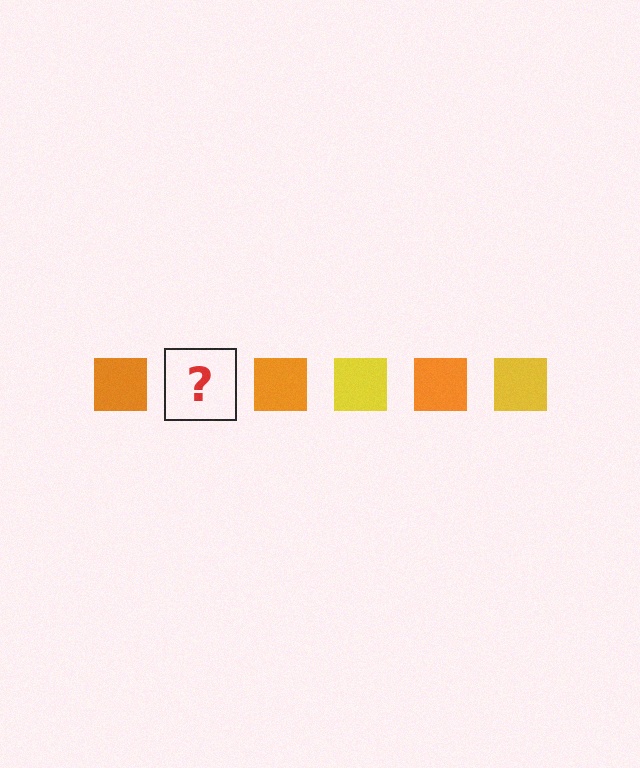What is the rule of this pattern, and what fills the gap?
The rule is that the pattern cycles through orange, yellow squares. The gap should be filled with a yellow square.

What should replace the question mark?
The question mark should be replaced with a yellow square.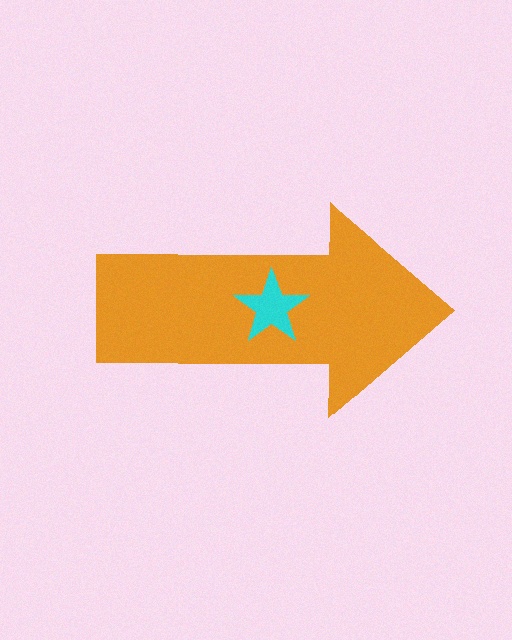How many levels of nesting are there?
2.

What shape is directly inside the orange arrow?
The cyan star.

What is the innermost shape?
The cyan star.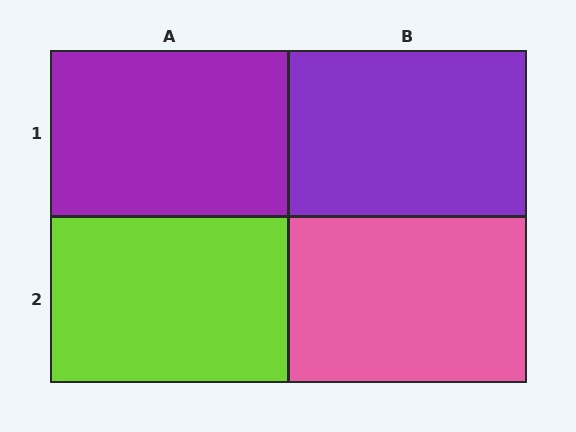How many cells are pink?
1 cell is pink.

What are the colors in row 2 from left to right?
Lime, pink.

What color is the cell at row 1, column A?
Purple.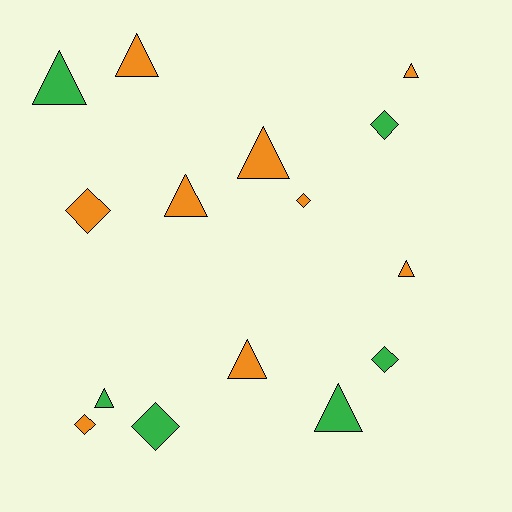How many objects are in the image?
There are 15 objects.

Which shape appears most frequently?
Triangle, with 9 objects.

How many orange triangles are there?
There are 6 orange triangles.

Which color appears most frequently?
Orange, with 9 objects.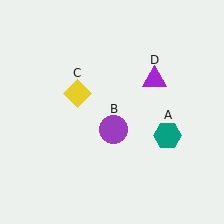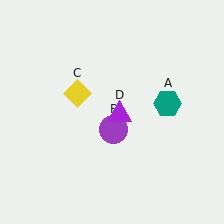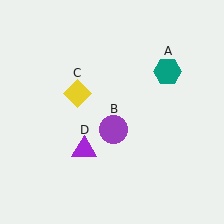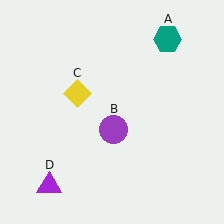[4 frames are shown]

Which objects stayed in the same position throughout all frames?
Purple circle (object B) and yellow diamond (object C) remained stationary.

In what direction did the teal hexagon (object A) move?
The teal hexagon (object A) moved up.